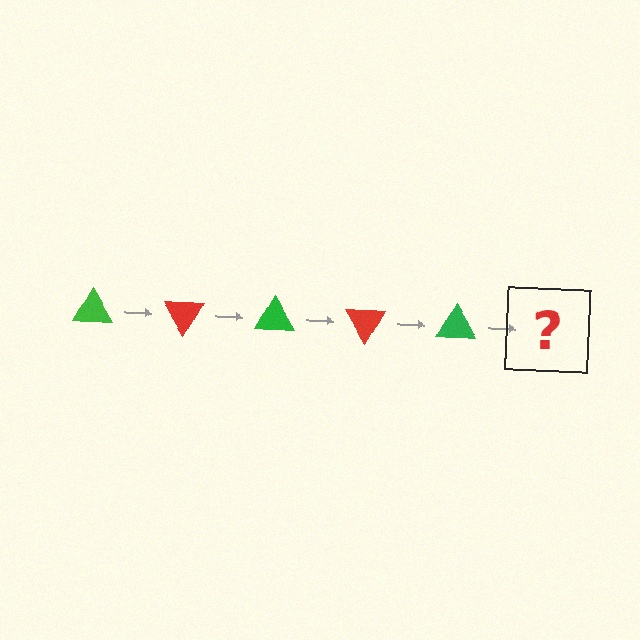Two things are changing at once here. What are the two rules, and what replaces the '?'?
The two rules are that it rotates 60 degrees each step and the color cycles through green and red. The '?' should be a red triangle, rotated 300 degrees from the start.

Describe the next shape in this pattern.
It should be a red triangle, rotated 300 degrees from the start.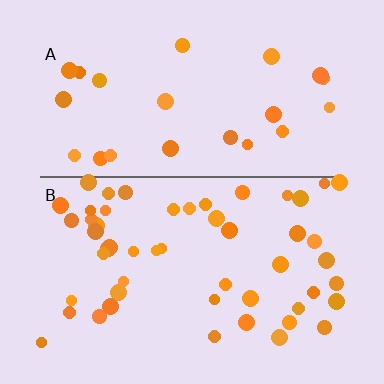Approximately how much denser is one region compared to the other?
Approximately 2.1× — region B over region A.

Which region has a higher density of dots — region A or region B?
B (the bottom).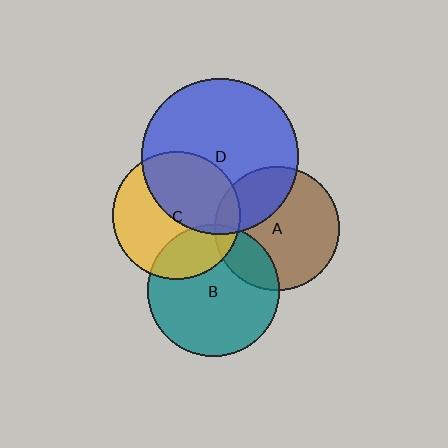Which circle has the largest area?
Circle D (blue).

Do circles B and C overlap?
Yes.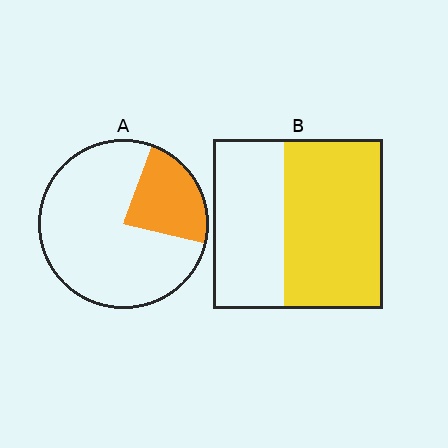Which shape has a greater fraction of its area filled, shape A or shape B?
Shape B.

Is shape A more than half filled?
No.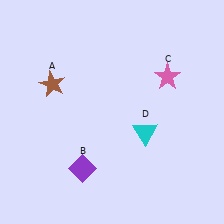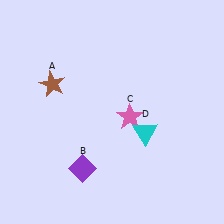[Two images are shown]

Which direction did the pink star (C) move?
The pink star (C) moved down.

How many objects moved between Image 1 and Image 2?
1 object moved between the two images.